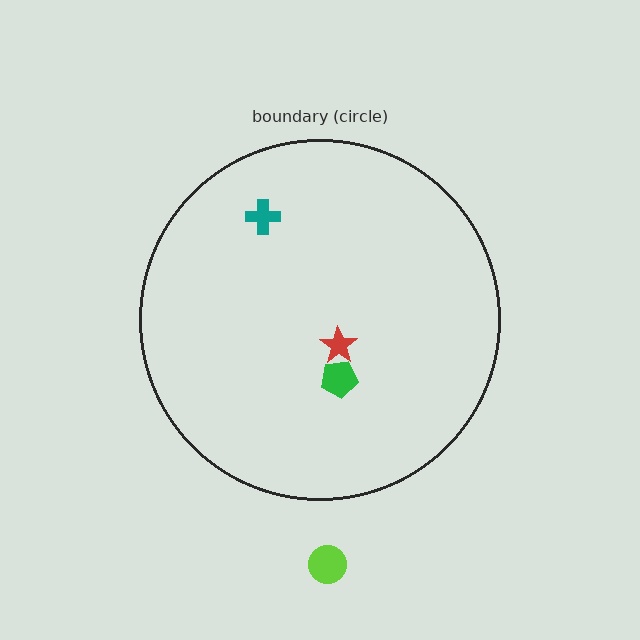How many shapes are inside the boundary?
3 inside, 1 outside.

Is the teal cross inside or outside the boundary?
Inside.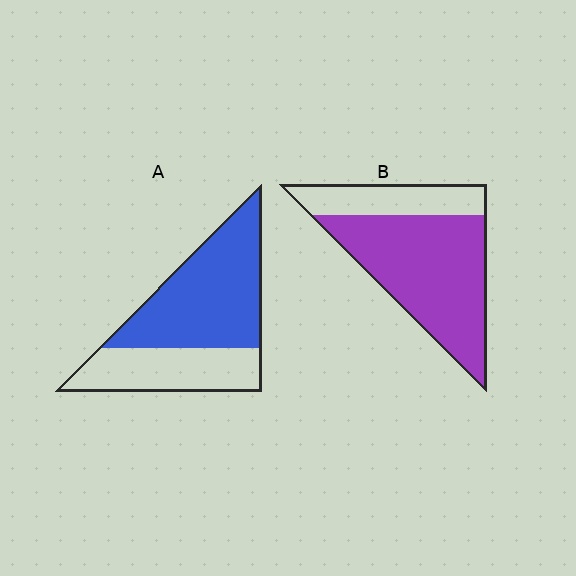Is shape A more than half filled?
Yes.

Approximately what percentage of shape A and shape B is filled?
A is approximately 60% and B is approximately 70%.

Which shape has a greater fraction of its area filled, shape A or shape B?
Shape B.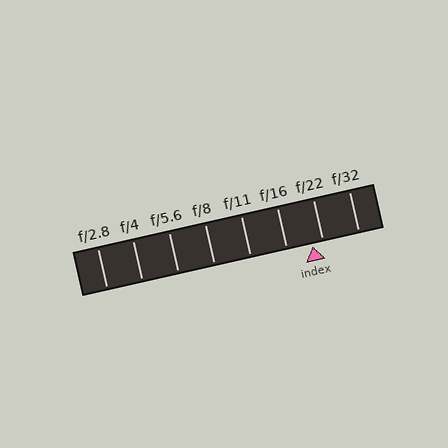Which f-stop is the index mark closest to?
The index mark is closest to f/22.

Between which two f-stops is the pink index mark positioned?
The index mark is between f/16 and f/22.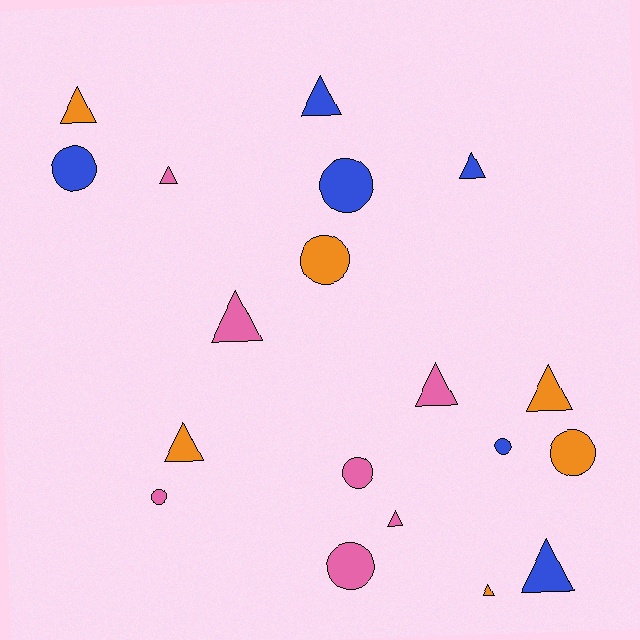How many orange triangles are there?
There are 4 orange triangles.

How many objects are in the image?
There are 19 objects.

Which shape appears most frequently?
Triangle, with 11 objects.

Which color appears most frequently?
Pink, with 7 objects.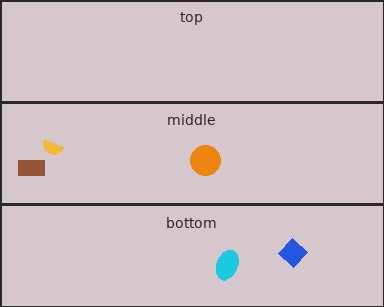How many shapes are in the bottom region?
2.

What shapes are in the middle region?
The orange circle, the brown rectangle, the yellow semicircle.